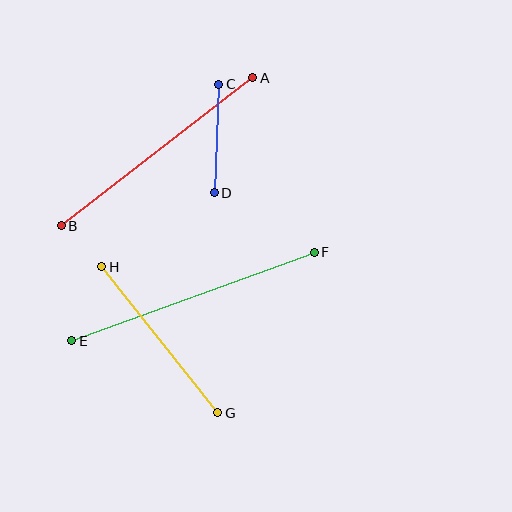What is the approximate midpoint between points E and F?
The midpoint is at approximately (193, 297) pixels.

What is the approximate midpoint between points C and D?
The midpoint is at approximately (217, 138) pixels.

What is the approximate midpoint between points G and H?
The midpoint is at approximately (160, 340) pixels.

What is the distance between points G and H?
The distance is approximately 187 pixels.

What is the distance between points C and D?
The distance is approximately 109 pixels.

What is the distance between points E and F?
The distance is approximately 259 pixels.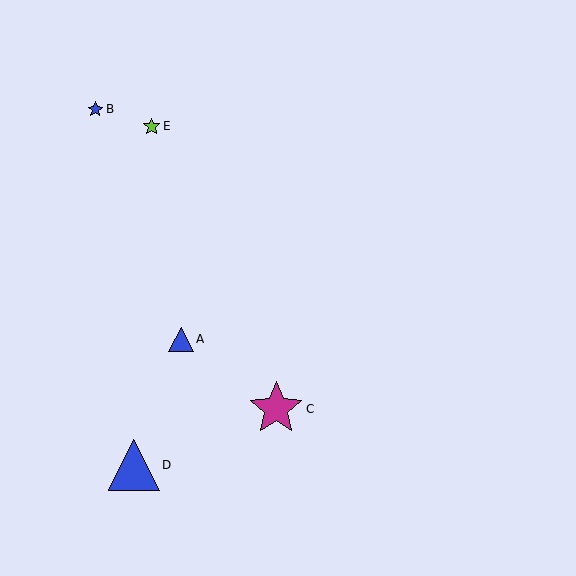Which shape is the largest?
The magenta star (labeled C) is the largest.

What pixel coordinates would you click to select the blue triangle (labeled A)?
Click at (181, 339) to select the blue triangle A.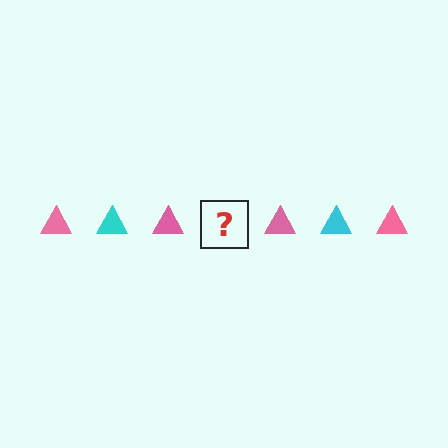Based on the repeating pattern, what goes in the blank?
The blank should be a cyan triangle.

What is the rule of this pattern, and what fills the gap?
The rule is that the pattern cycles through pink, cyan triangles. The gap should be filled with a cyan triangle.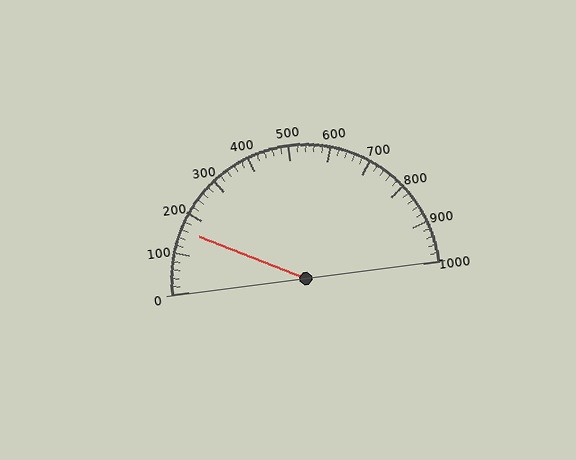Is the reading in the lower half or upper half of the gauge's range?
The reading is in the lower half of the range (0 to 1000).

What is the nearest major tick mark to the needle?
The nearest major tick mark is 200.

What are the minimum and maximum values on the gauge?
The gauge ranges from 0 to 1000.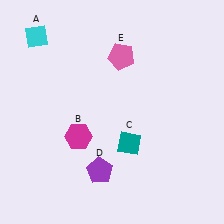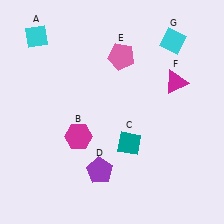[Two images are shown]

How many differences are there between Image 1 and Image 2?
There are 2 differences between the two images.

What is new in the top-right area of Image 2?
A magenta triangle (F) was added in the top-right area of Image 2.